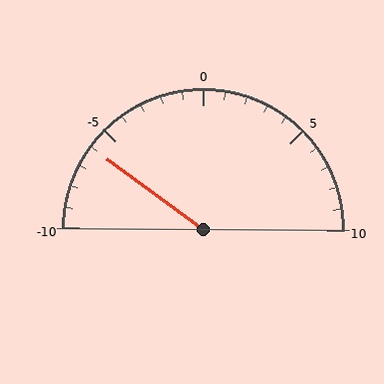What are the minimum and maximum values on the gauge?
The gauge ranges from -10 to 10.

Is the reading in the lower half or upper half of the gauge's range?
The reading is in the lower half of the range (-10 to 10).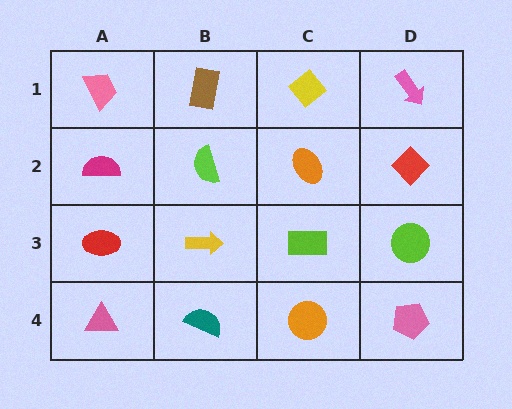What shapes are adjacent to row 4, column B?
A yellow arrow (row 3, column B), a pink triangle (row 4, column A), an orange circle (row 4, column C).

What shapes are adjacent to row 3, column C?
An orange ellipse (row 2, column C), an orange circle (row 4, column C), a yellow arrow (row 3, column B), a lime circle (row 3, column D).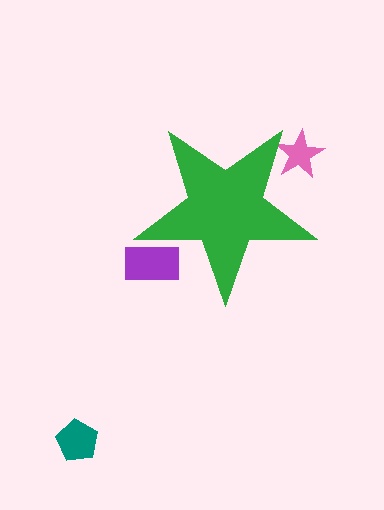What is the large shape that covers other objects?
A green star.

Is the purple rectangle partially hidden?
Yes, the purple rectangle is partially hidden behind the green star.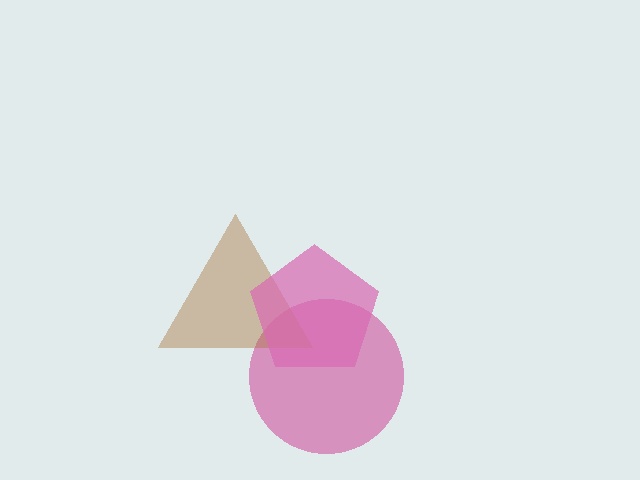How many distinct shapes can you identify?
There are 3 distinct shapes: a magenta circle, a brown triangle, a pink pentagon.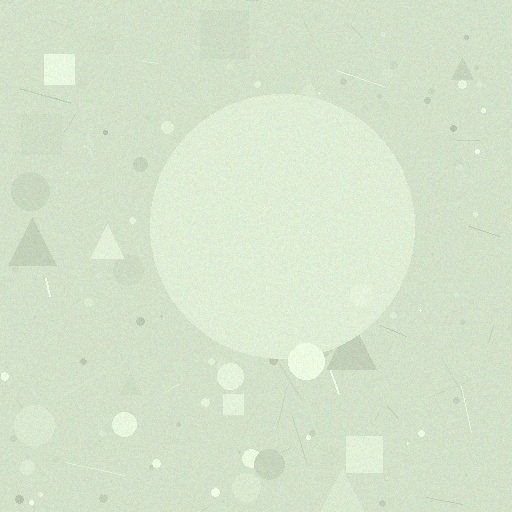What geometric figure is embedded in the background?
A circle is embedded in the background.